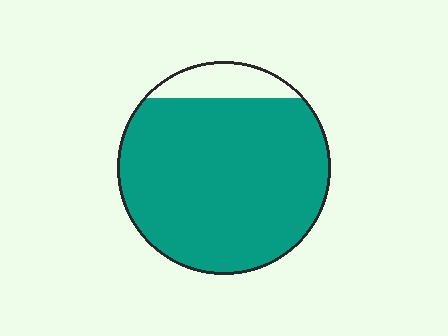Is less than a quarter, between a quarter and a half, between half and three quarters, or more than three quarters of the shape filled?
More than three quarters.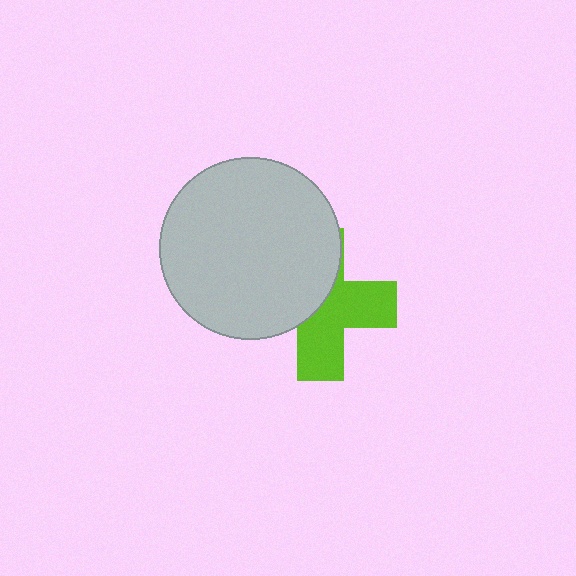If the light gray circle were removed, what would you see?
You would see the complete lime cross.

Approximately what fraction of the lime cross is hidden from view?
Roughly 49% of the lime cross is hidden behind the light gray circle.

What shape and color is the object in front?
The object in front is a light gray circle.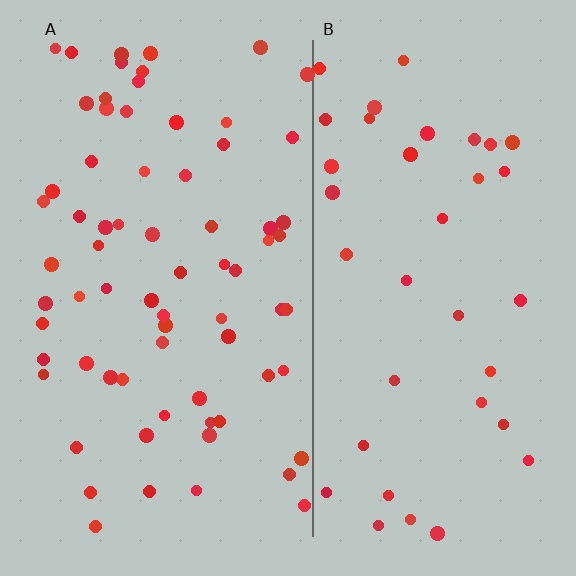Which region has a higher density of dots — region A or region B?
A (the left).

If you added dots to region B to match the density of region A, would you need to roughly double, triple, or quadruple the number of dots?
Approximately double.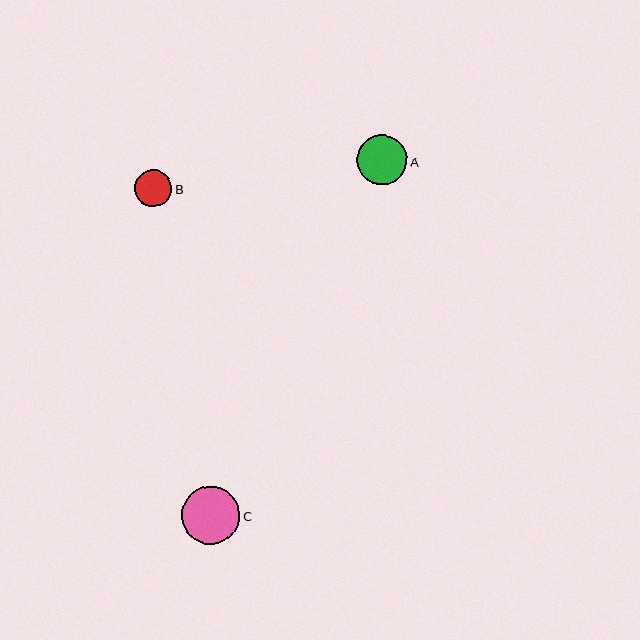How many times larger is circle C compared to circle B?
Circle C is approximately 1.6 times the size of circle B.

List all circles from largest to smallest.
From largest to smallest: C, A, B.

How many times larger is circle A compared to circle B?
Circle A is approximately 1.3 times the size of circle B.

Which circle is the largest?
Circle C is the largest with a size of approximately 58 pixels.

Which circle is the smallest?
Circle B is the smallest with a size of approximately 37 pixels.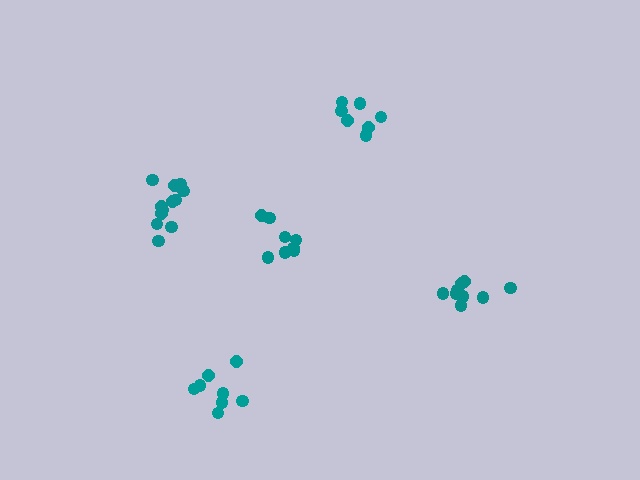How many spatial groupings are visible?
There are 5 spatial groupings.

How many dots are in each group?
Group 1: 7 dots, Group 2: 8 dots, Group 3: 9 dots, Group 4: 12 dots, Group 5: 8 dots (44 total).